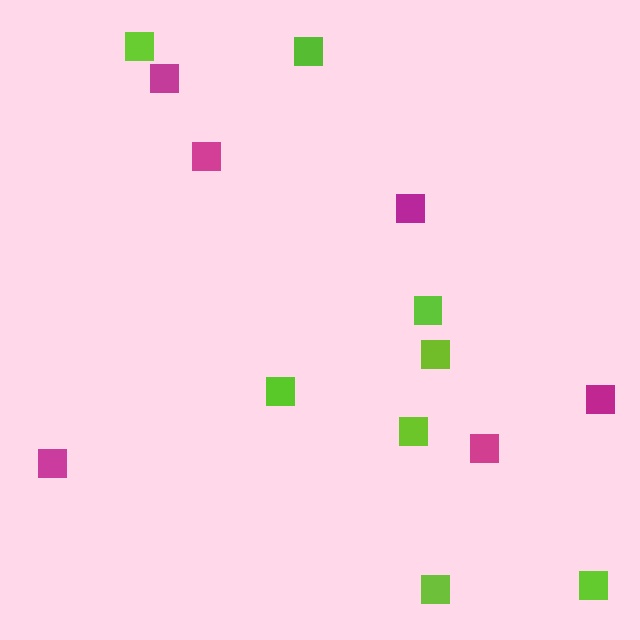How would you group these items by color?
There are 2 groups: one group of magenta squares (6) and one group of lime squares (8).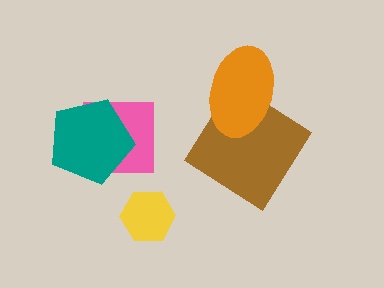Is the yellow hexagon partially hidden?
No, no other shape covers it.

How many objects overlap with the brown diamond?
1 object overlaps with the brown diamond.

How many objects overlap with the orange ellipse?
1 object overlaps with the orange ellipse.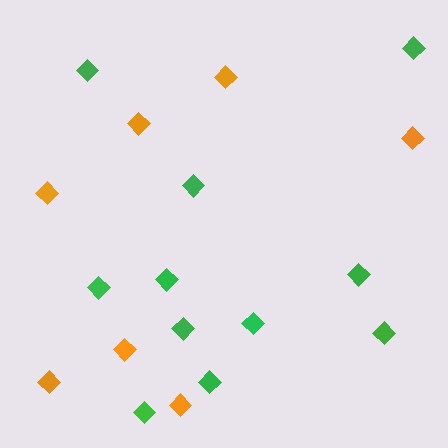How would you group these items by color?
There are 2 groups: one group of green diamonds (11) and one group of orange diamonds (7).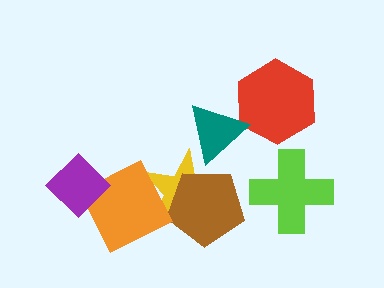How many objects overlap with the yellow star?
3 objects overlap with the yellow star.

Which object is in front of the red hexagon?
The teal triangle is in front of the red hexagon.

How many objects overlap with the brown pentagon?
1 object overlaps with the brown pentagon.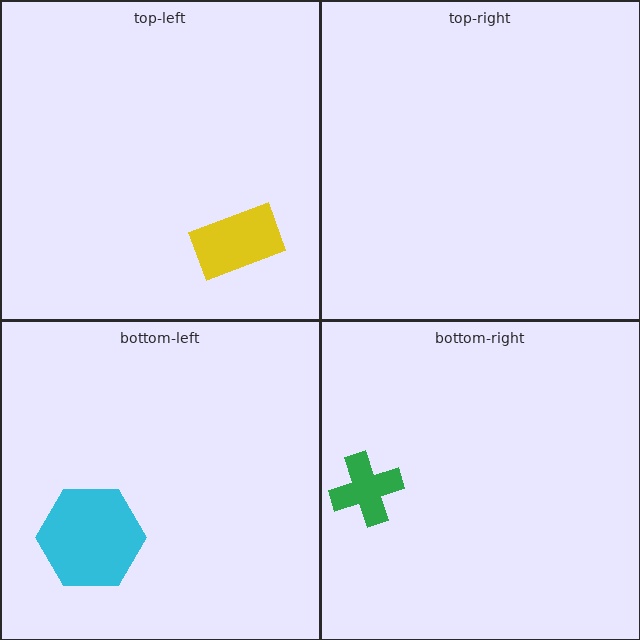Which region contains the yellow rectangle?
The top-left region.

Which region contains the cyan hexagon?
The bottom-left region.